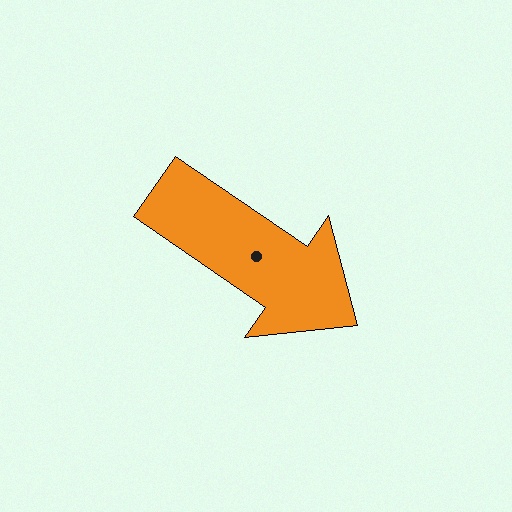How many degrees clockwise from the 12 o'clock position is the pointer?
Approximately 124 degrees.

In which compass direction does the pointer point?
Southeast.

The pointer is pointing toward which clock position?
Roughly 4 o'clock.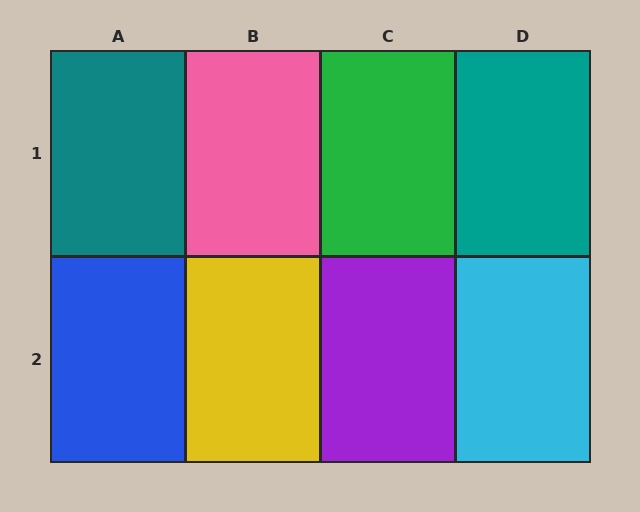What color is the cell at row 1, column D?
Teal.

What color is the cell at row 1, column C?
Green.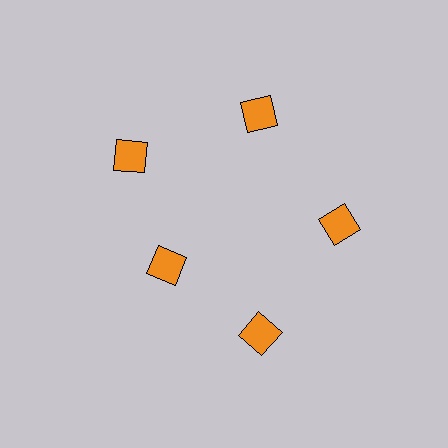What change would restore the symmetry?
The symmetry would be restored by moving it outward, back onto the ring so that all 5 squares sit at equal angles and equal distance from the center.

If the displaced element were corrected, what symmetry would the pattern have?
It would have 5-fold rotational symmetry — the pattern would map onto itself every 72 degrees.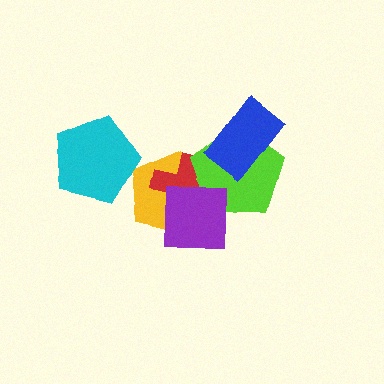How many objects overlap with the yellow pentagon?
3 objects overlap with the yellow pentagon.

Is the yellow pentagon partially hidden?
Yes, it is partially covered by another shape.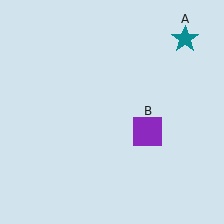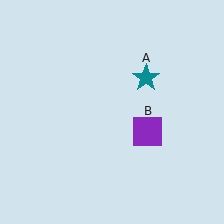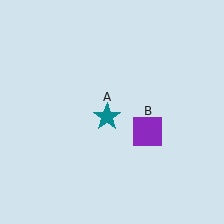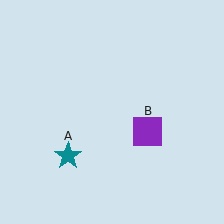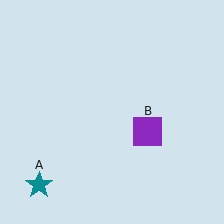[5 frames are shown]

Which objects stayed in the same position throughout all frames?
Purple square (object B) remained stationary.